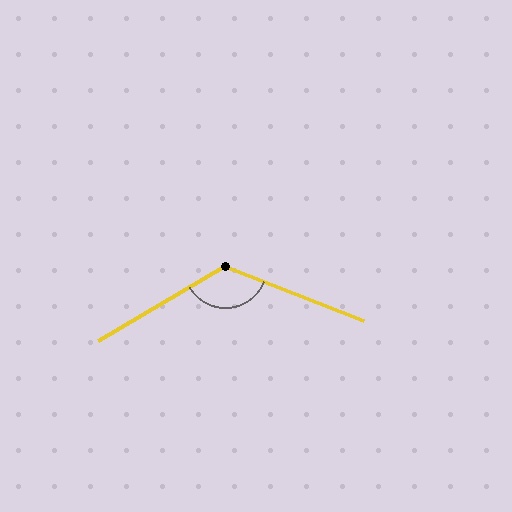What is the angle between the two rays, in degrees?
Approximately 128 degrees.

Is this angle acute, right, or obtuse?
It is obtuse.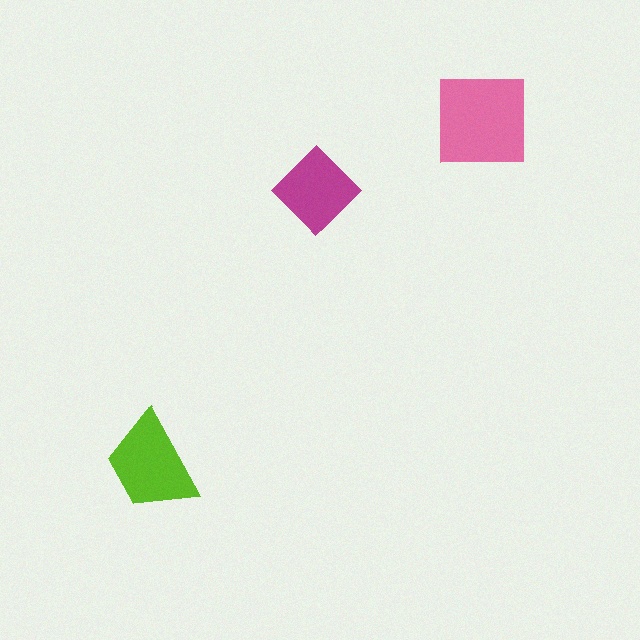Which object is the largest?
The pink square.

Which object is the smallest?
The magenta diamond.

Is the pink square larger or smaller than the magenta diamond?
Larger.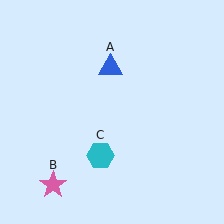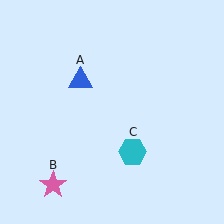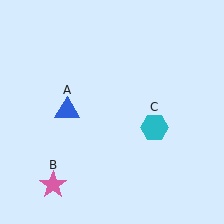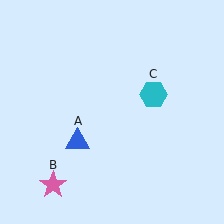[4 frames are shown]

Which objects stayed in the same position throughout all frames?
Pink star (object B) remained stationary.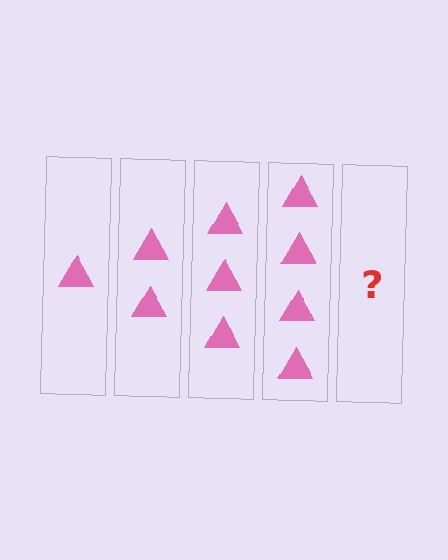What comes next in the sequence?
The next element should be 5 triangles.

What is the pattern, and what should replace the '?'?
The pattern is that each step adds one more triangle. The '?' should be 5 triangles.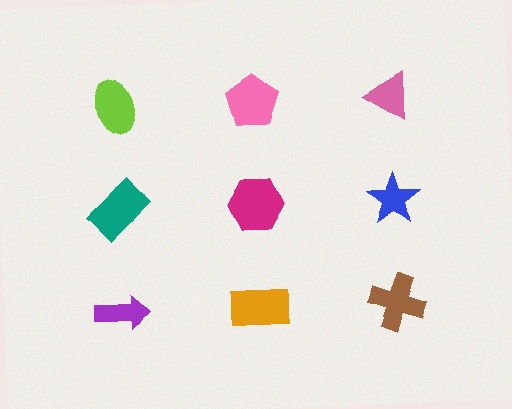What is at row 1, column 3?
A pink triangle.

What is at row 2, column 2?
A magenta hexagon.